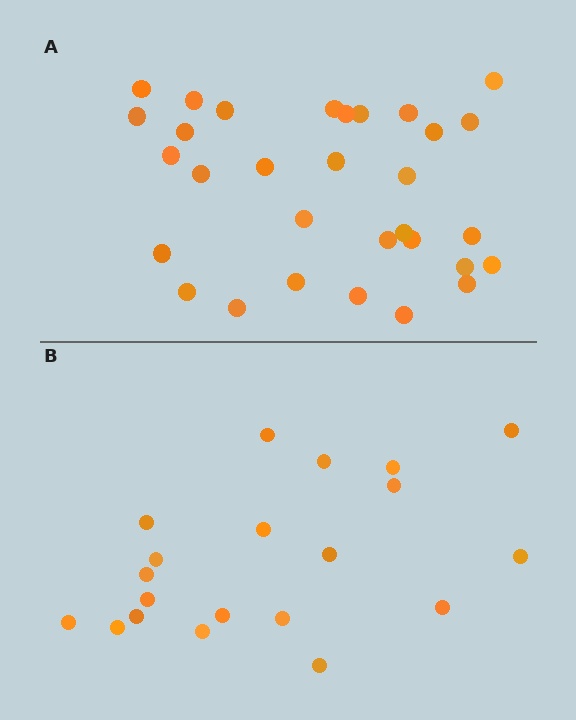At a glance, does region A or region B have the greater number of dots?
Region A (the top region) has more dots.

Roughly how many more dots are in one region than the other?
Region A has roughly 12 or so more dots than region B.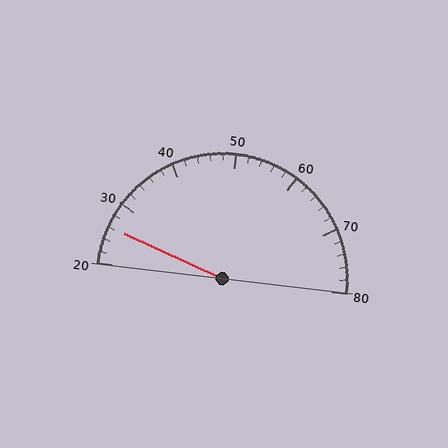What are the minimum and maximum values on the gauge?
The gauge ranges from 20 to 80.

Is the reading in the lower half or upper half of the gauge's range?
The reading is in the lower half of the range (20 to 80).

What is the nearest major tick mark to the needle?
The nearest major tick mark is 30.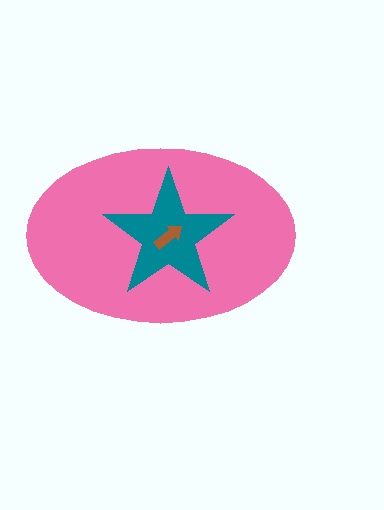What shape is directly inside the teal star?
The brown arrow.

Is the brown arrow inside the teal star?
Yes.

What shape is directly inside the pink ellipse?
The teal star.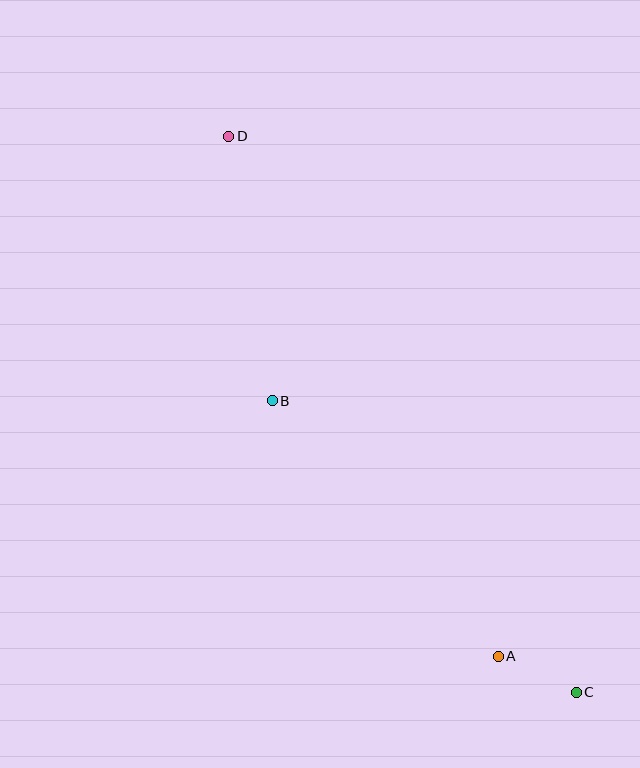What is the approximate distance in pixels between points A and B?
The distance between A and B is approximately 341 pixels.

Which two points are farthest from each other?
Points C and D are farthest from each other.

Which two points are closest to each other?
Points A and C are closest to each other.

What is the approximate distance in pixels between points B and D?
The distance between B and D is approximately 268 pixels.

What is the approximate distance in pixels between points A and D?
The distance between A and D is approximately 586 pixels.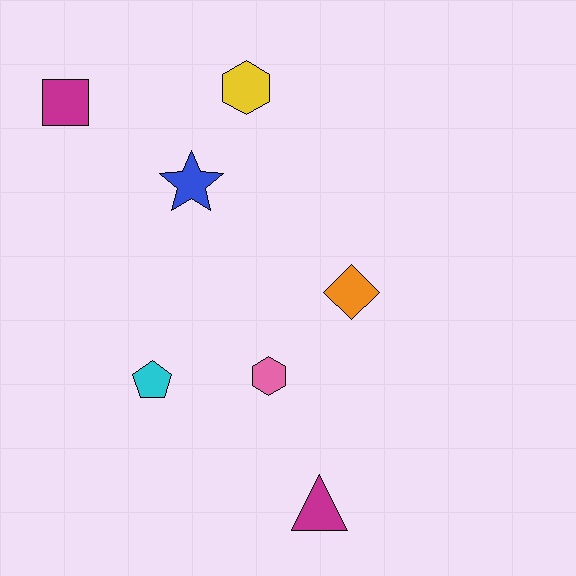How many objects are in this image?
There are 7 objects.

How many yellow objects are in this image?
There is 1 yellow object.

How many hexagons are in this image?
There are 2 hexagons.